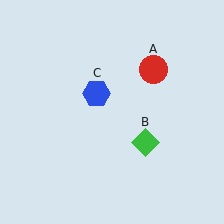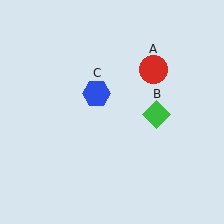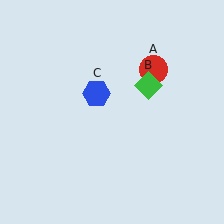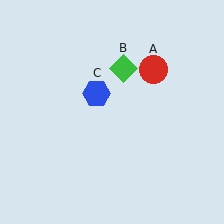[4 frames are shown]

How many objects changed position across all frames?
1 object changed position: green diamond (object B).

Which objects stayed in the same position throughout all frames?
Red circle (object A) and blue hexagon (object C) remained stationary.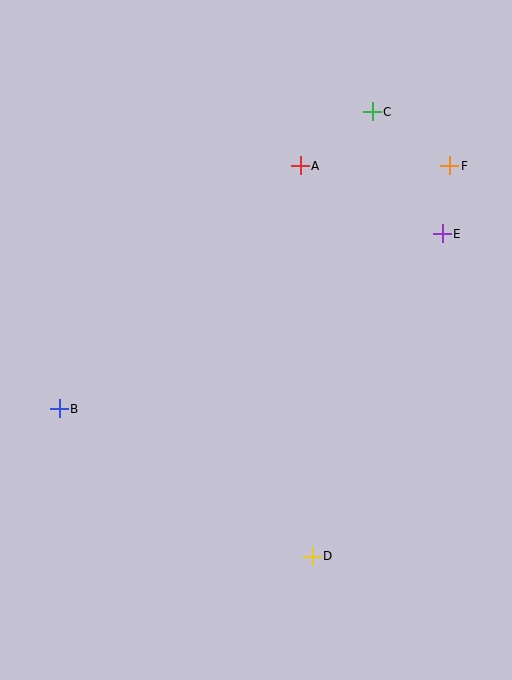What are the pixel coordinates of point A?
Point A is at (300, 166).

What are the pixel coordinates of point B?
Point B is at (59, 409).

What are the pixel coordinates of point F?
Point F is at (450, 166).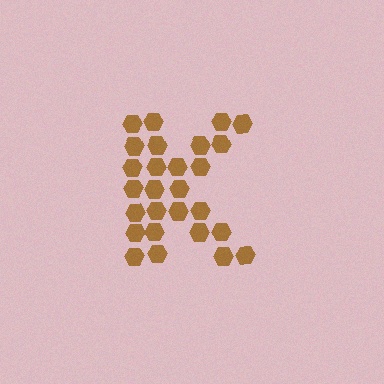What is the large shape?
The large shape is the letter K.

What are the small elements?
The small elements are hexagons.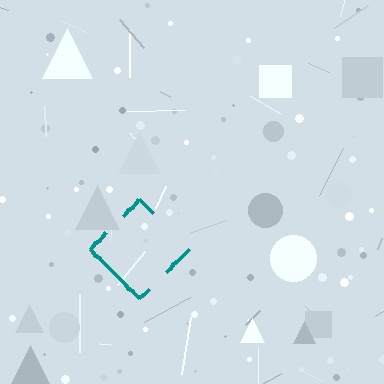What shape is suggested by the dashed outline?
The dashed outline suggests a diamond.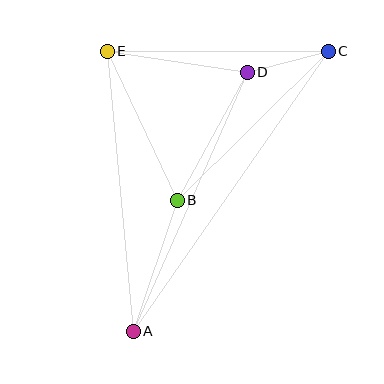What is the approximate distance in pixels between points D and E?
The distance between D and E is approximately 141 pixels.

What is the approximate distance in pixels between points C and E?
The distance between C and E is approximately 221 pixels.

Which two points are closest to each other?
Points C and D are closest to each other.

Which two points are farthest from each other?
Points A and C are farthest from each other.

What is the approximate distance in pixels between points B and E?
The distance between B and E is approximately 165 pixels.